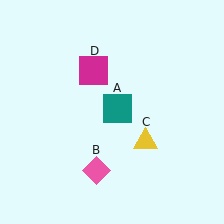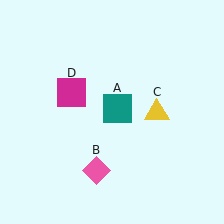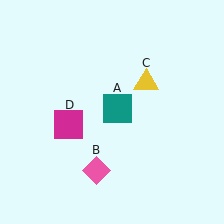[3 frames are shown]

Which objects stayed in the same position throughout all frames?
Teal square (object A) and pink diamond (object B) remained stationary.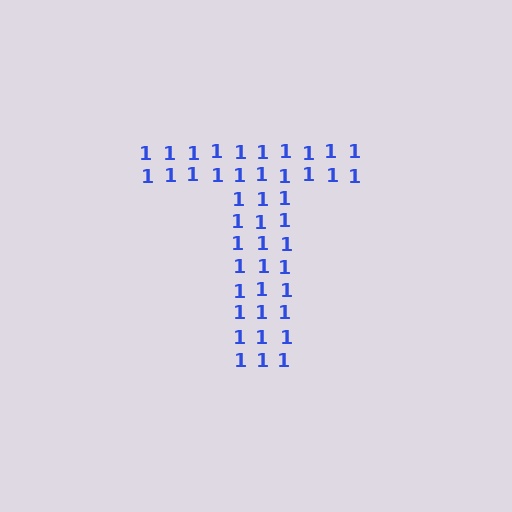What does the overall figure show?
The overall figure shows the letter T.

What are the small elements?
The small elements are digit 1's.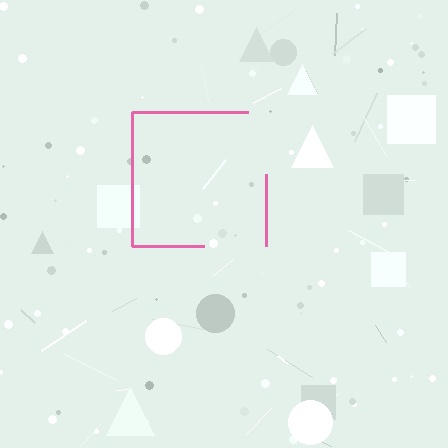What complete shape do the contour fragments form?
The contour fragments form a square.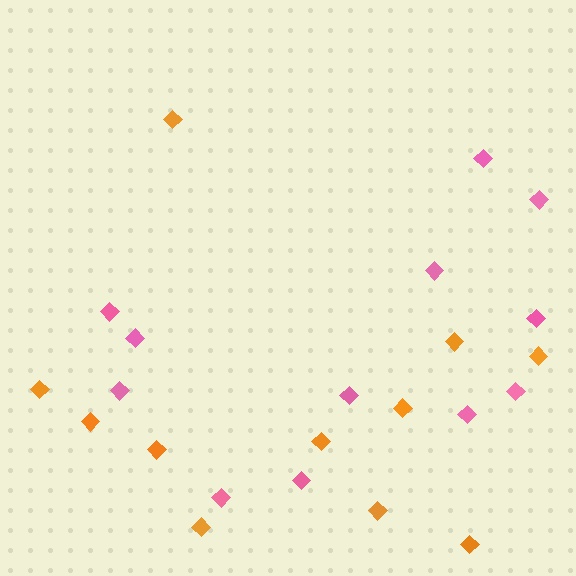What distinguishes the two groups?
There are 2 groups: one group of orange diamonds (11) and one group of pink diamonds (12).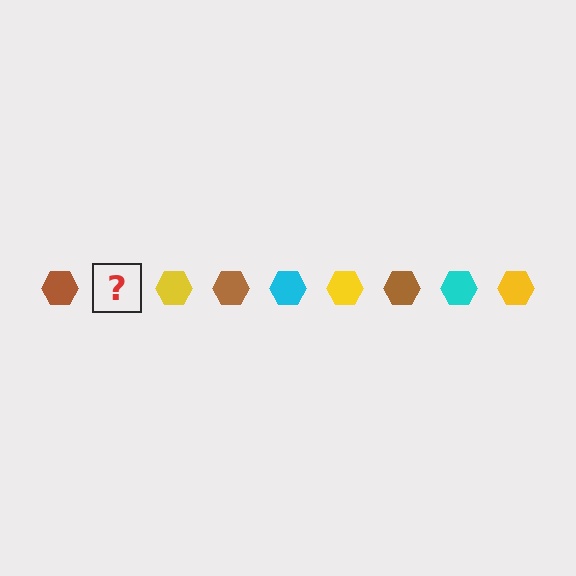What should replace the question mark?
The question mark should be replaced with a cyan hexagon.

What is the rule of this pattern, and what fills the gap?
The rule is that the pattern cycles through brown, cyan, yellow hexagons. The gap should be filled with a cyan hexagon.